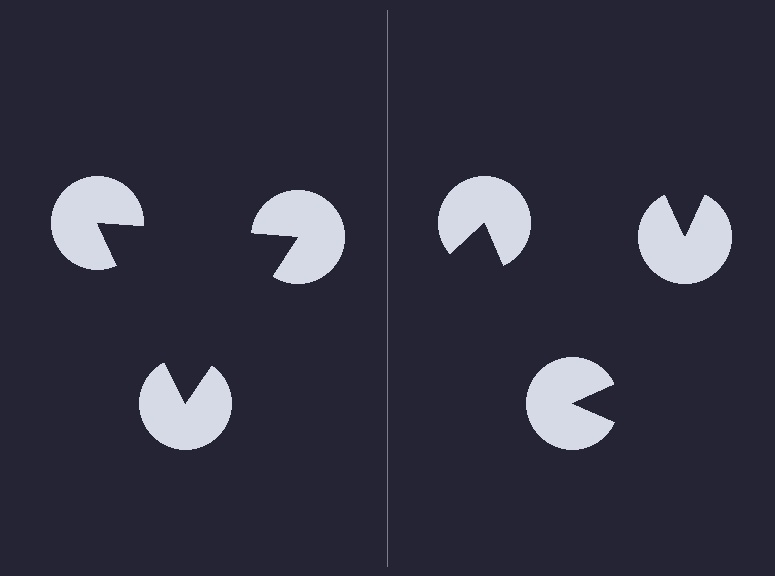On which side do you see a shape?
An illusory triangle appears on the left side. On the right side the wedge cuts are rotated, so no coherent shape forms.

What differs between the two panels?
The pac-man discs are positioned identically on both sides; only the wedge orientations differ. On the left they align to a triangle; on the right they are misaligned.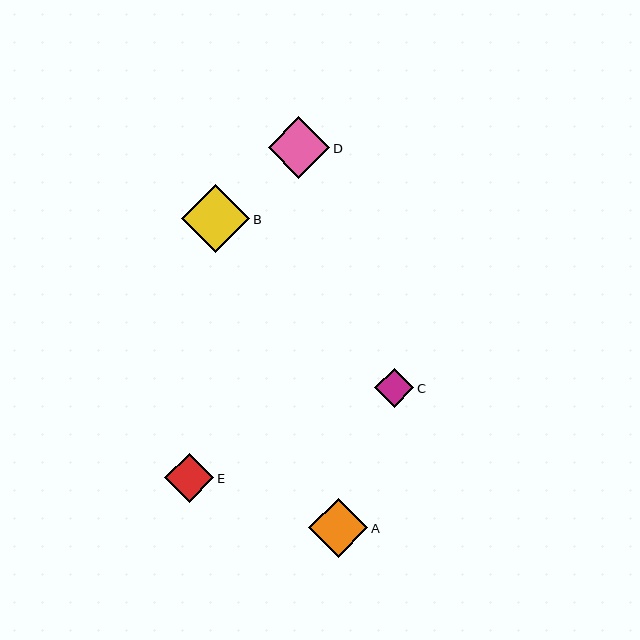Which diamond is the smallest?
Diamond C is the smallest with a size of approximately 39 pixels.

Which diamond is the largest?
Diamond B is the largest with a size of approximately 68 pixels.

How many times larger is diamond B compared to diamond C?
Diamond B is approximately 1.7 times the size of diamond C.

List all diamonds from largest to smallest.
From largest to smallest: B, D, A, E, C.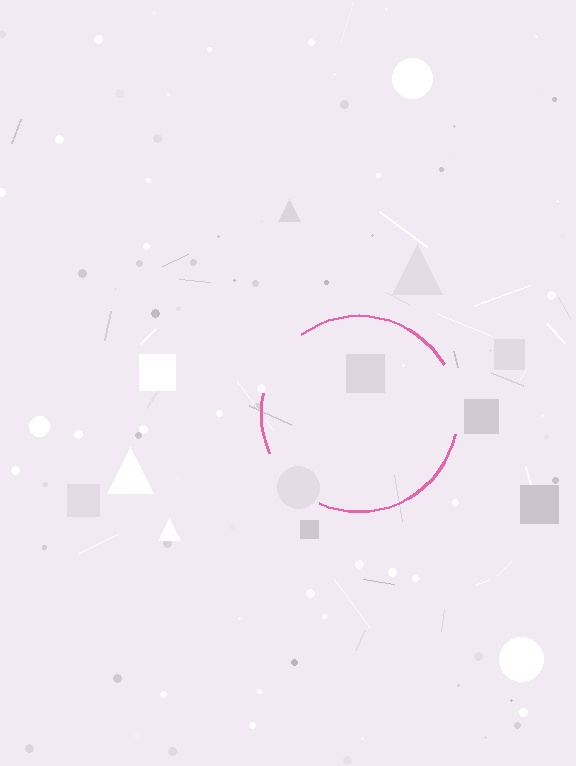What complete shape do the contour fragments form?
The contour fragments form a circle.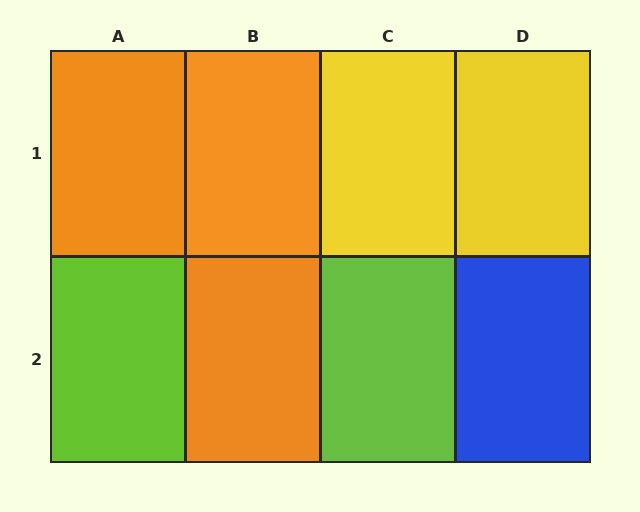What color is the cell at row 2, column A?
Lime.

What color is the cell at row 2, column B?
Orange.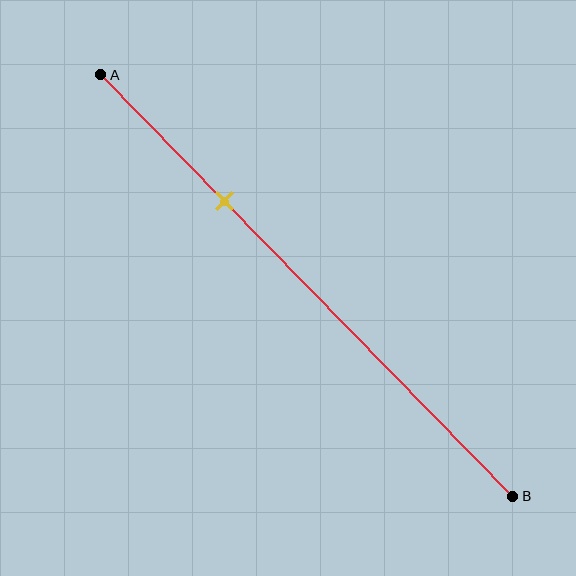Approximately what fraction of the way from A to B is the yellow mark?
The yellow mark is approximately 30% of the way from A to B.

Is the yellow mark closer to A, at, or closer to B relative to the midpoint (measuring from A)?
The yellow mark is closer to point A than the midpoint of segment AB.